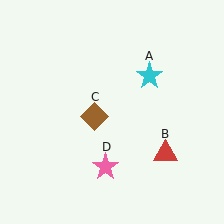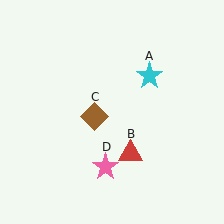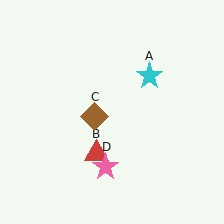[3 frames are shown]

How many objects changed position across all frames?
1 object changed position: red triangle (object B).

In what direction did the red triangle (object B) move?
The red triangle (object B) moved left.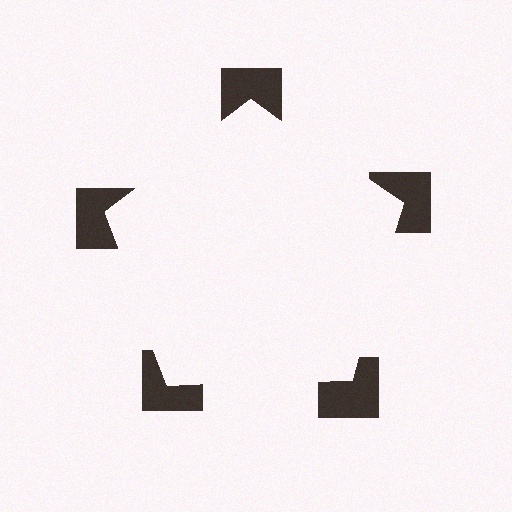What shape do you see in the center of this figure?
An illusory pentagon — its edges are inferred from the aligned wedge cuts in the notched squares, not physically drawn.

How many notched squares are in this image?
There are 5 — one at each vertex of the illusory pentagon.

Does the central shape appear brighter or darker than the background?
It typically appears slightly brighter than the background, even though no actual brightness change is drawn.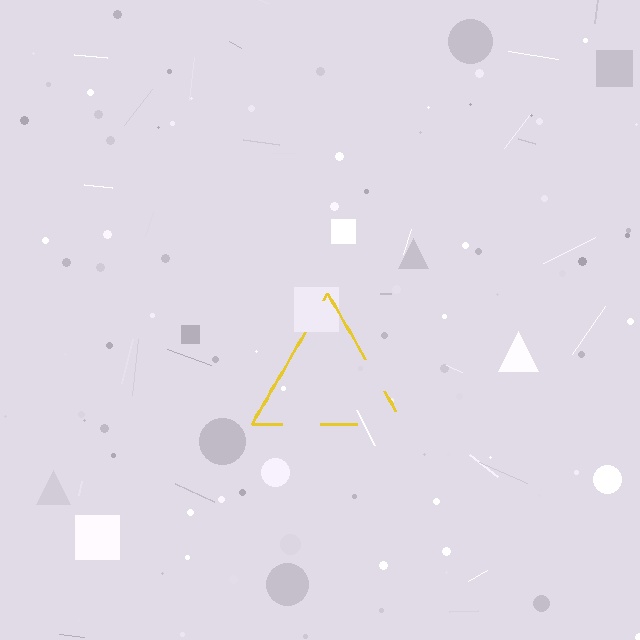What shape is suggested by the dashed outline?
The dashed outline suggests a triangle.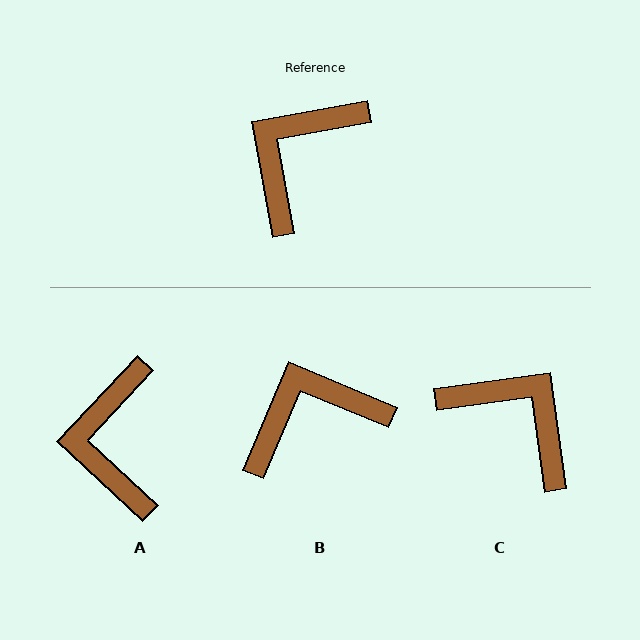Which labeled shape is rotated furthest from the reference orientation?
C, about 92 degrees away.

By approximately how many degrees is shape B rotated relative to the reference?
Approximately 33 degrees clockwise.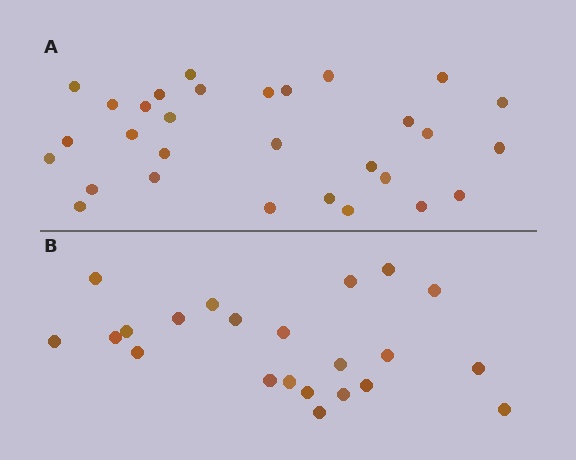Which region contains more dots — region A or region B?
Region A (the top region) has more dots.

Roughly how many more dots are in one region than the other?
Region A has roughly 8 or so more dots than region B.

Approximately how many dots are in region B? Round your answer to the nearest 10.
About 20 dots. (The exact count is 22, which rounds to 20.)